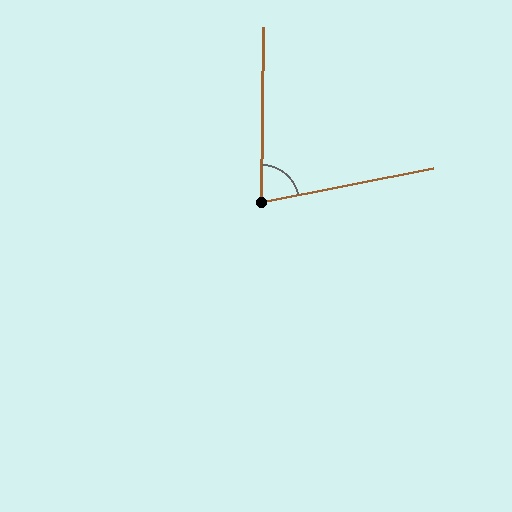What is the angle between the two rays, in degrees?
Approximately 78 degrees.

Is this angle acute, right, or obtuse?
It is acute.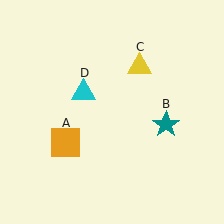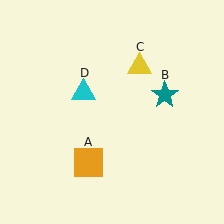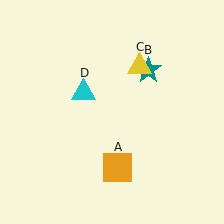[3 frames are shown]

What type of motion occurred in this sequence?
The orange square (object A), teal star (object B) rotated counterclockwise around the center of the scene.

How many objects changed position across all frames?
2 objects changed position: orange square (object A), teal star (object B).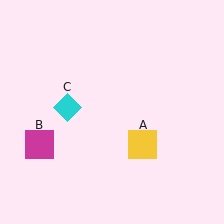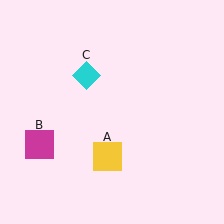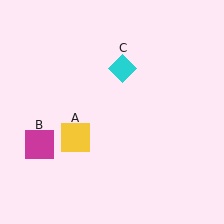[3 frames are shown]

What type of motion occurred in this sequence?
The yellow square (object A), cyan diamond (object C) rotated clockwise around the center of the scene.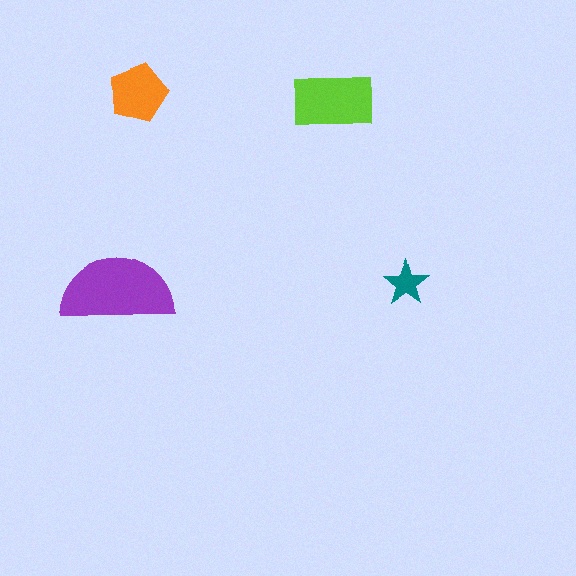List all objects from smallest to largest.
The teal star, the orange pentagon, the lime rectangle, the purple semicircle.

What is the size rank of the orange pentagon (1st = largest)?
3rd.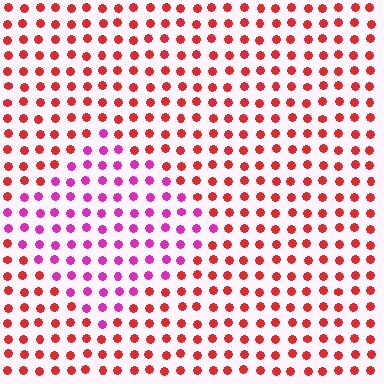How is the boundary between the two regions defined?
The boundary is defined purely by a slight shift in hue (about 49 degrees). Spacing, size, and orientation are identical on both sides.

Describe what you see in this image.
The image is filled with small red elements in a uniform arrangement. A diamond-shaped region is visible where the elements are tinted to a slightly different hue, forming a subtle color boundary.